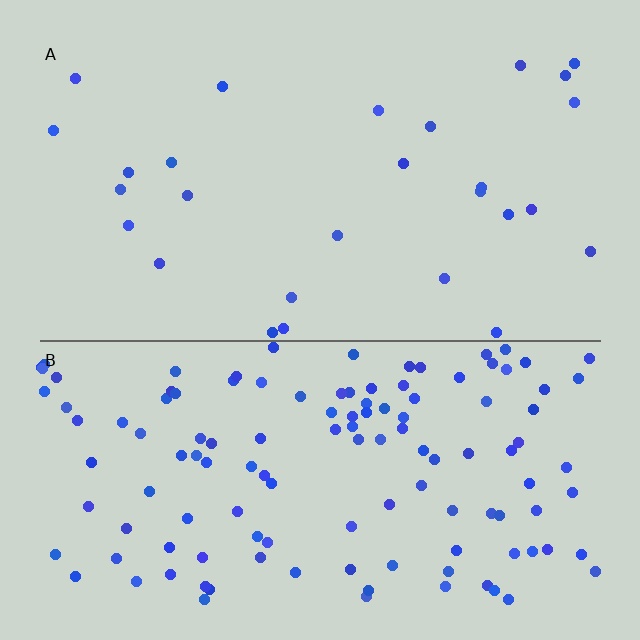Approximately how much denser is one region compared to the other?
Approximately 4.6× — region B over region A.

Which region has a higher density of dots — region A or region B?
B (the bottom).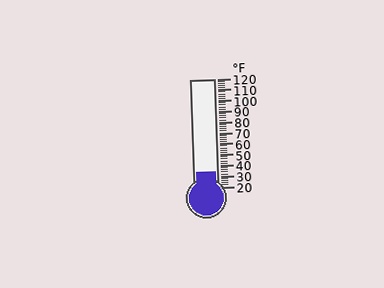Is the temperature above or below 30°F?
The temperature is above 30°F.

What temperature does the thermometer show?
The thermometer shows approximately 34°F.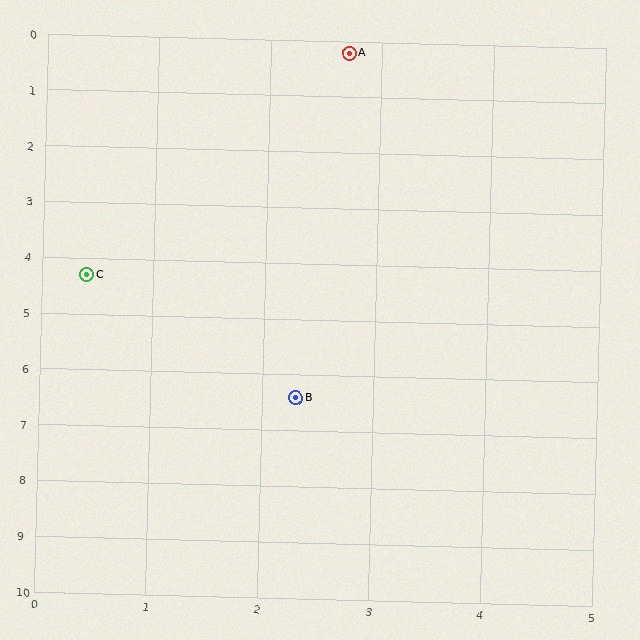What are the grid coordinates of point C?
Point C is at approximately (0.4, 4.3).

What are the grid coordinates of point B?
Point B is at approximately (2.3, 6.4).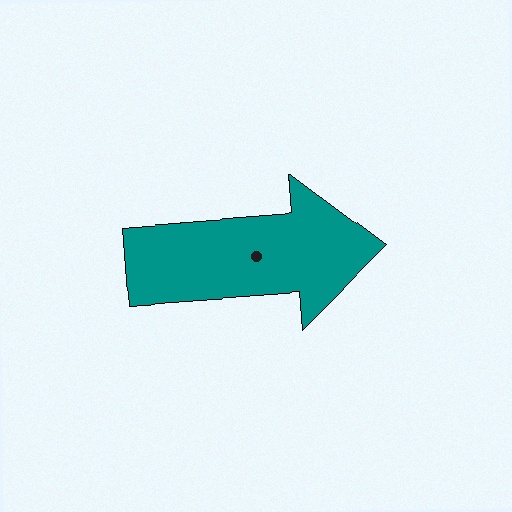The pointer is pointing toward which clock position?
Roughly 3 o'clock.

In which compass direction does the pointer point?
East.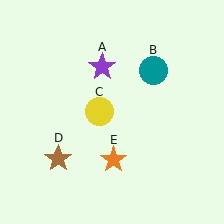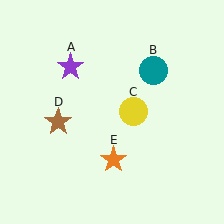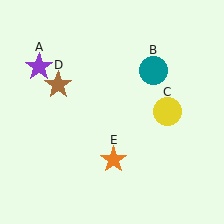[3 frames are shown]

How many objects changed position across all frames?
3 objects changed position: purple star (object A), yellow circle (object C), brown star (object D).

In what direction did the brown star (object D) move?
The brown star (object D) moved up.